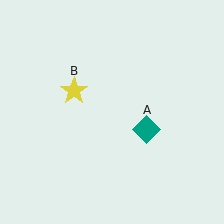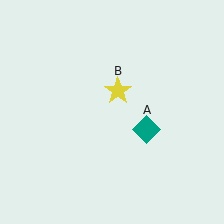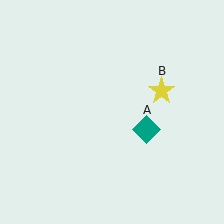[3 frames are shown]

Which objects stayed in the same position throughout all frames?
Teal diamond (object A) remained stationary.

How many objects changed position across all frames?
1 object changed position: yellow star (object B).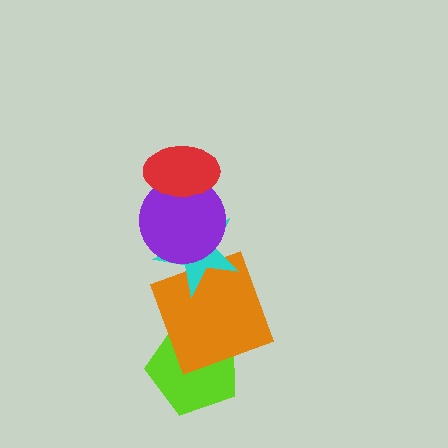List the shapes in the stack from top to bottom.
From top to bottom: the red ellipse, the purple circle, the cyan star, the orange square, the lime pentagon.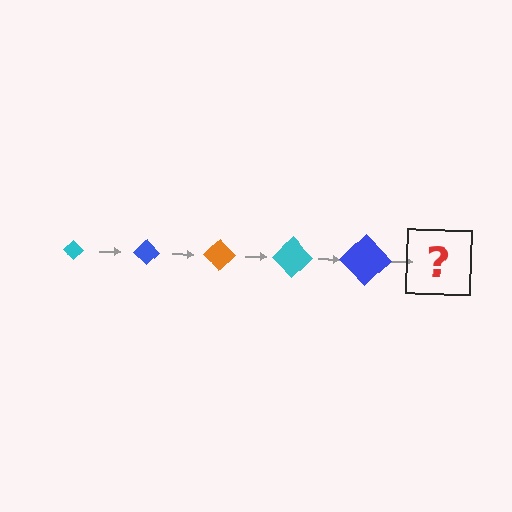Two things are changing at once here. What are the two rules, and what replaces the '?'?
The two rules are that the diamond grows larger each step and the color cycles through cyan, blue, and orange. The '?' should be an orange diamond, larger than the previous one.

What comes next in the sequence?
The next element should be an orange diamond, larger than the previous one.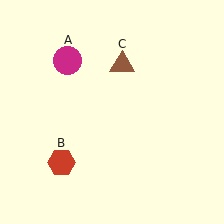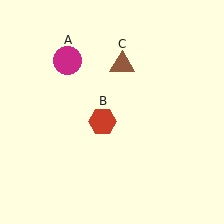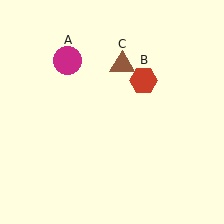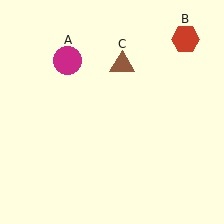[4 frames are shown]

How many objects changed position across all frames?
1 object changed position: red hexagon (object B).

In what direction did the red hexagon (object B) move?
The red hexagon (object B) moved up and to the right.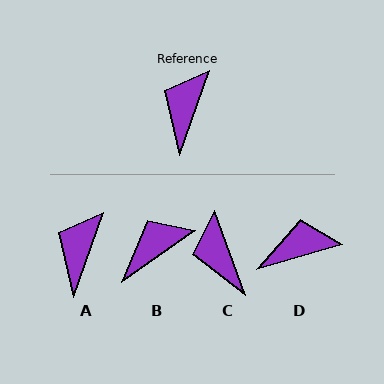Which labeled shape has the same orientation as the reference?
A.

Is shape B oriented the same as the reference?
No, it is off by about 36 degrees.